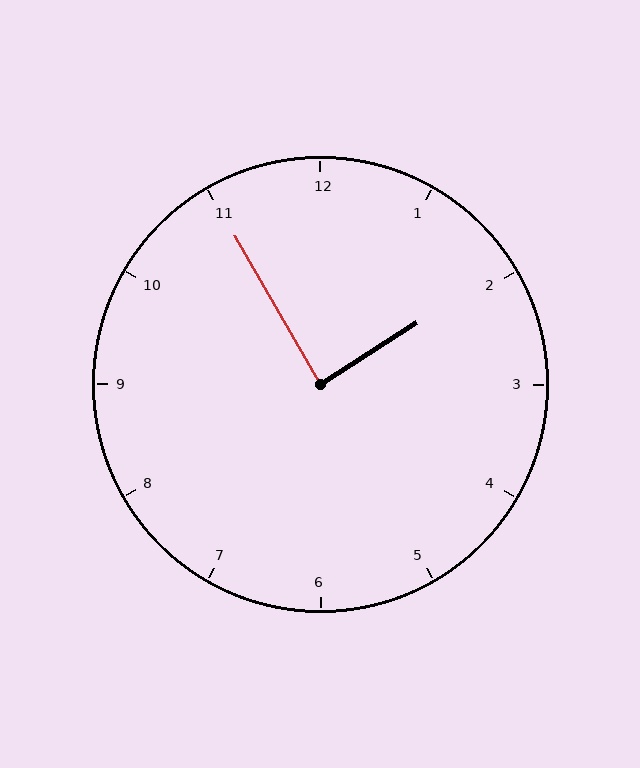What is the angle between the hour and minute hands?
Approximately 88 degrees.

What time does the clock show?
1:55.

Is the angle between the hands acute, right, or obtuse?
It is right.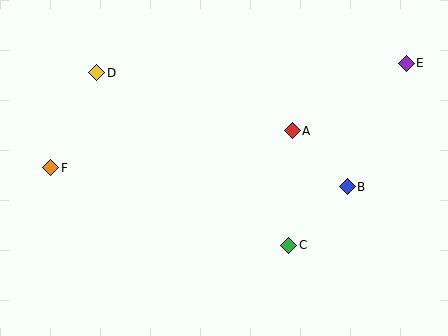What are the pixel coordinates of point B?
Point B is at (347, 187).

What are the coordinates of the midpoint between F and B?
The midpoint between F and B is at (199, 177).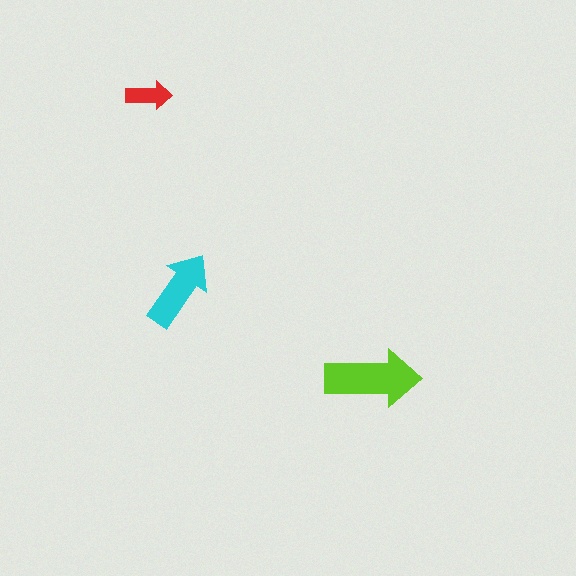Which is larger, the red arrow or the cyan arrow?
The cyan one.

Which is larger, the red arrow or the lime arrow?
The lime one.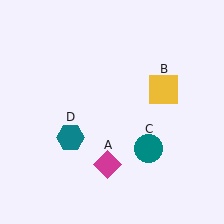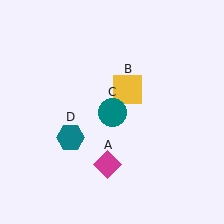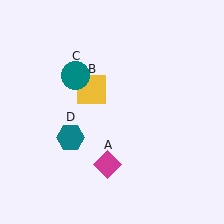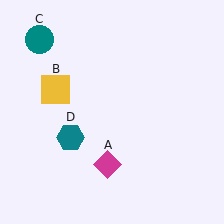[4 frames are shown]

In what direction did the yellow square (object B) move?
The yellow square (object B) moved left.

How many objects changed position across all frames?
2 objects changed position: yellow square (object B), teal circle (object C).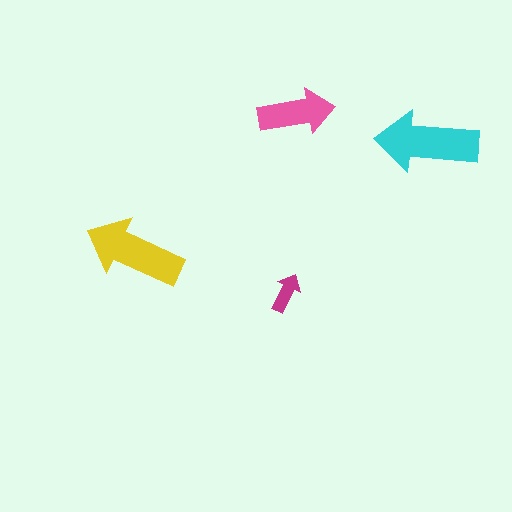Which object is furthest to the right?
The cyan arrow is rightmost.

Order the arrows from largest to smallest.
the cyan one, the yellow one, the pink one, the magenta one.